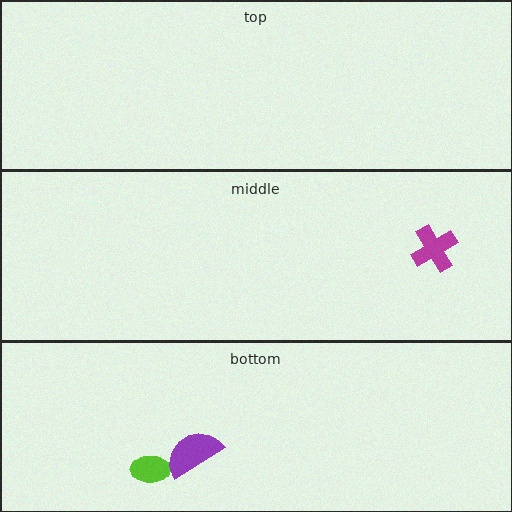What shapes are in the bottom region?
The lime ellipse, the purple semicircle.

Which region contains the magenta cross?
The middle region.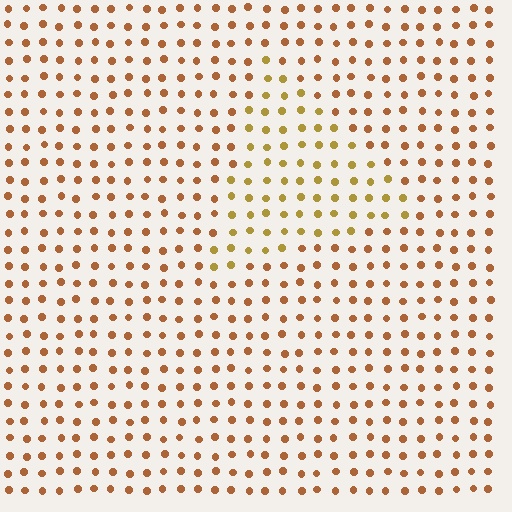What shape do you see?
I see a triangle.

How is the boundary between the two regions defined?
The boundary is defined purely by a slight shift in hue (about 26 degrees). Spacing, size, and orientation are identical on both sides.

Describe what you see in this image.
The image is filled with small brown elements in a uniform arrangement. A triangle-shaped region is visible where the elements are tinted to a slightly different hue, forming a subtle color boundary.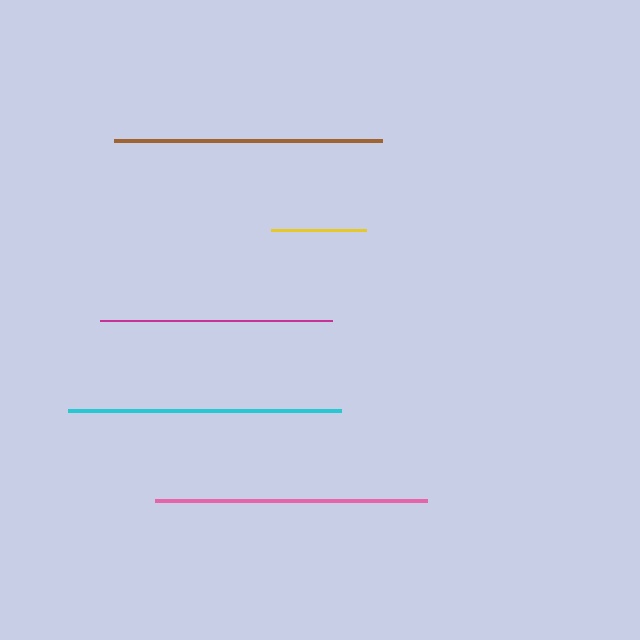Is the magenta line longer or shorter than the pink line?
The pink line is longer than the magenta line.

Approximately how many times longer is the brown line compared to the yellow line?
The brown line is approximately 2.8 times the length of the yellow line.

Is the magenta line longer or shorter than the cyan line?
The cyan line is longer than the magenta line.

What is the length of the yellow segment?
The yellow segment is approximately 95 pixels long.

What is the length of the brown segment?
The brown segment is approximately 269 pixels long.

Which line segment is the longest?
The cyan line is the longest at approximately 273 pixels.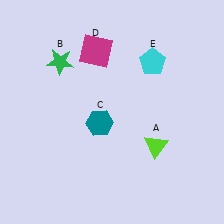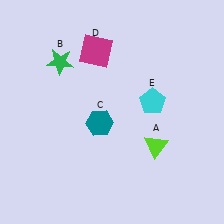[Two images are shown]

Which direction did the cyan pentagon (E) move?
The cyan pentagon (E) moved down.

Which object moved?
The cyan pentagon (E) moved down.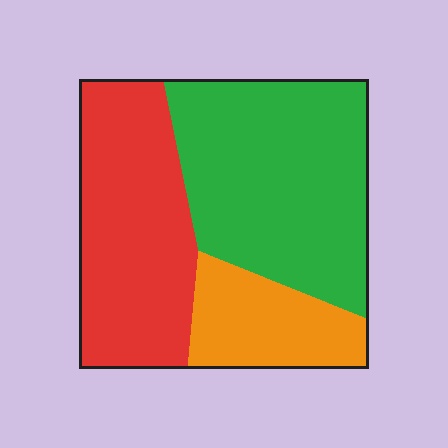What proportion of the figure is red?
Red covers about 35% of the figure.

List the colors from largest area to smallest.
From largest to smallest: green, red, orange.